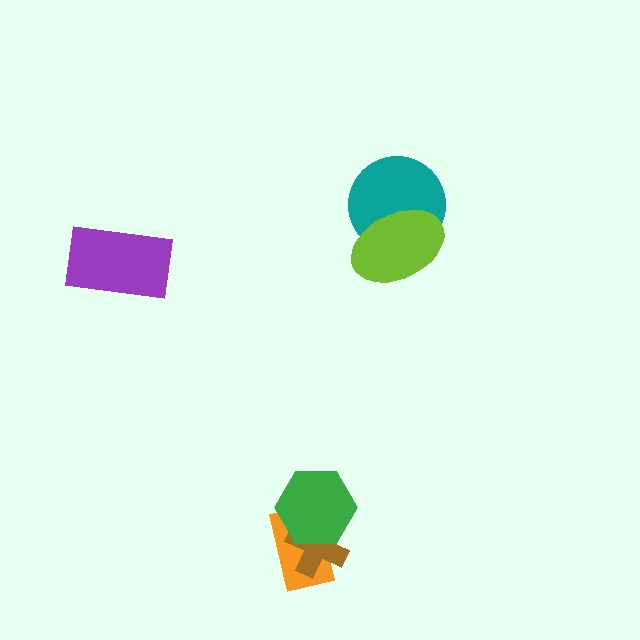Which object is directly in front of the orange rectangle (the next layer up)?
The brown cross is directly in front of the orange rectangle.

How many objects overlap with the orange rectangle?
2 objects overlap with the orange rectangle.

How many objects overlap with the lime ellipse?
1 object overlaps with the lime ellipse.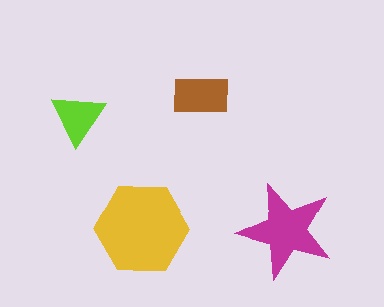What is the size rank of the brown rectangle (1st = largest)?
3rd.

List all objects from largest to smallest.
The yellow hexagon, the magenta star, the brown rectangle, the lime triangle.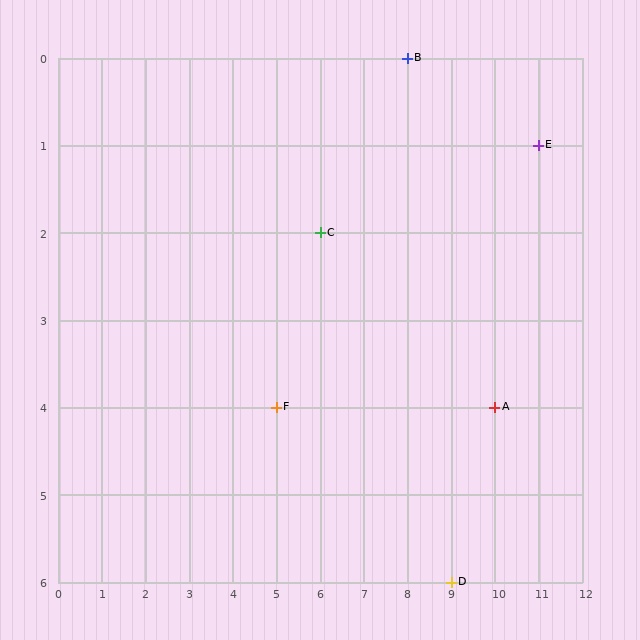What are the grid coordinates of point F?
Point F is at grid coordinates (5, 4).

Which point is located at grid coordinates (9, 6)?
Point D is at (9, 6).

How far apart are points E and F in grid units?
Points E and F are 6 columns and 3 rows apart (about 6.7 grid units diagonally).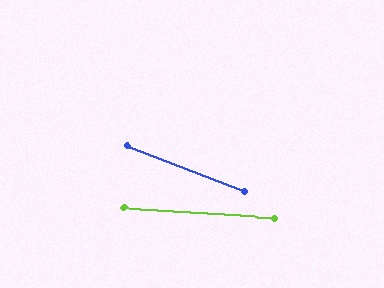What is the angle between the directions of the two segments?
Approximately 18 degrees.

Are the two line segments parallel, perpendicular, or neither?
Neither parallel nor perpendicular — they differ by about 18°.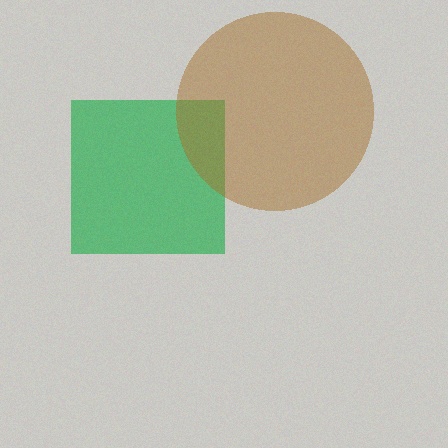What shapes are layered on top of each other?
The layered shapes are: a green square, a brown circle.